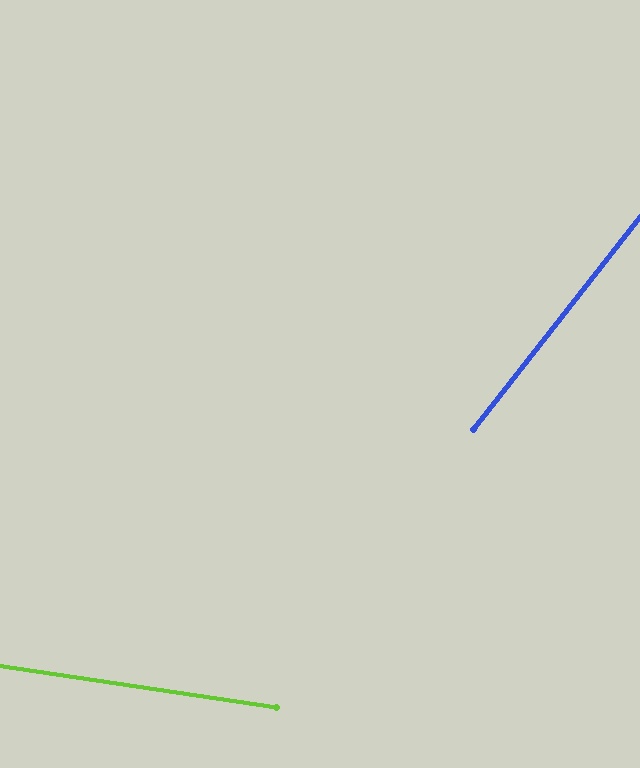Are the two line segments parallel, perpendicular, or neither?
Neither parallel nor perpendicular — they differ by about 60°.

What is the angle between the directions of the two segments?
Approximately 60 degrees.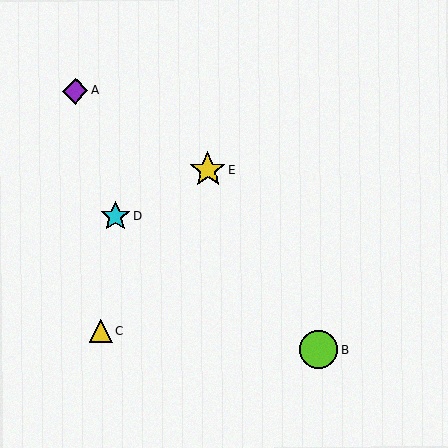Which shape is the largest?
The lime circle (labeled B) is the largest.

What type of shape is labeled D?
Shape D is a cyan star.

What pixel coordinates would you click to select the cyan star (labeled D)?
Click at (115, 217) to select the cyan star D.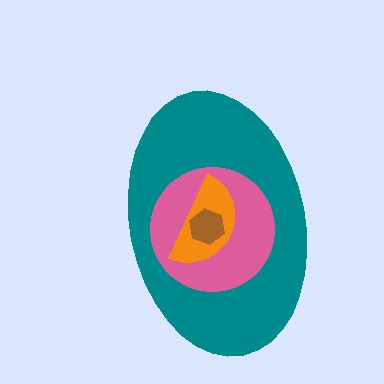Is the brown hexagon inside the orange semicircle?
Yes.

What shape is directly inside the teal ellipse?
The pink circle.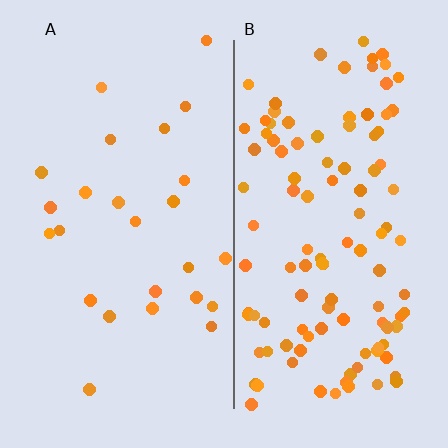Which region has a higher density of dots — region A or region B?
B (the right).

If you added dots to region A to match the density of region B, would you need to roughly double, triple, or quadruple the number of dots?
Approximately quadruple.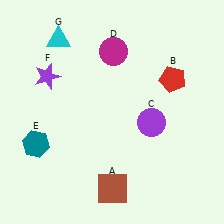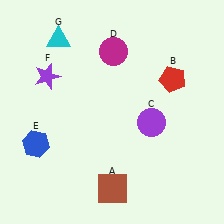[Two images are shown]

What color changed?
The hexagon (E) changed from teal in Image 1 to blue in Image 2.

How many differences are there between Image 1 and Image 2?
There is 1 difference between the two images.